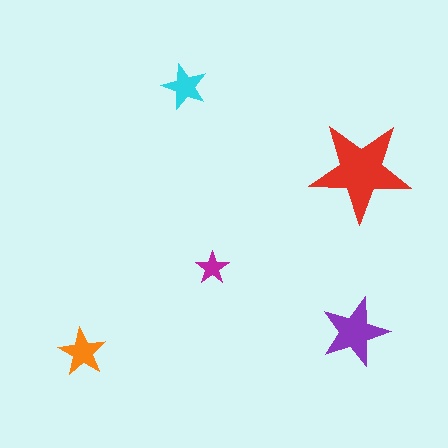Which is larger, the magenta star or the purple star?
The purple one.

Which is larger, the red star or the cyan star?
The red one.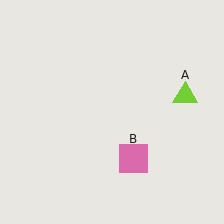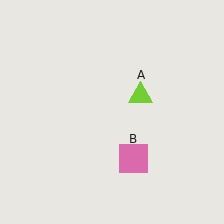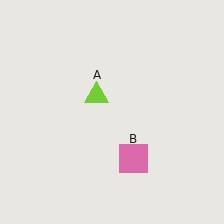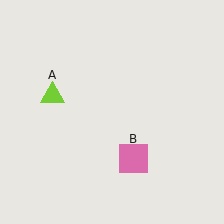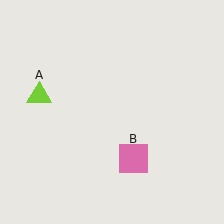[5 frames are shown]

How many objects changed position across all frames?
1 object changed position: lime triangle (object A).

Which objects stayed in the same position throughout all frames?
Pink square (object B) remained stationary.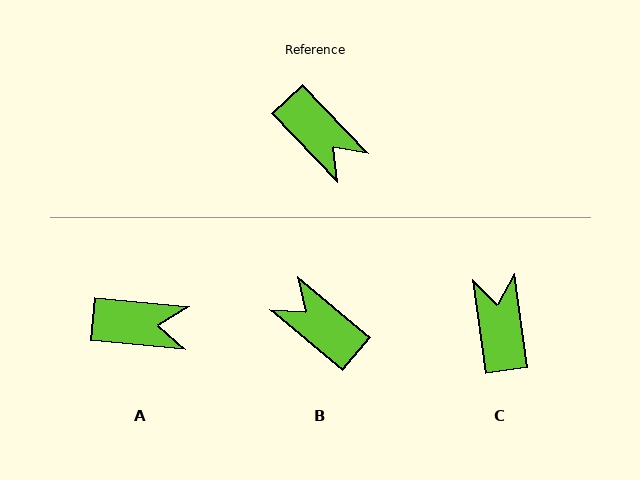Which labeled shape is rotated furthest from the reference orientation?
B, about 174 degrees away.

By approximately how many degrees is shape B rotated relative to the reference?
Approximately 174 degrees clockwise.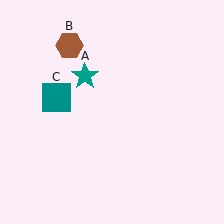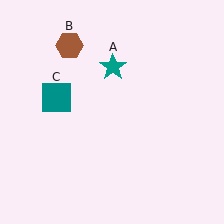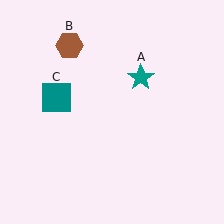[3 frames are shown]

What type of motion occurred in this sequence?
The teal star (object A) rotated clockwise around the center of the scene.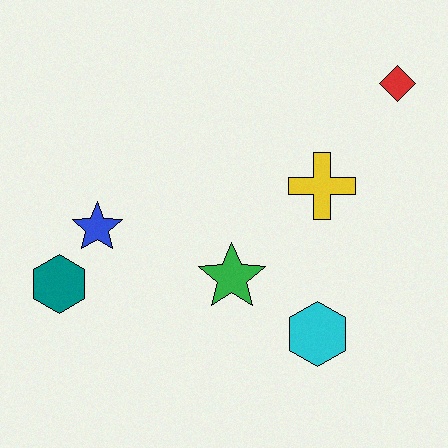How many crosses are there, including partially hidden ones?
There is 1 cross.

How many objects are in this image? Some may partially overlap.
There are 6 objects.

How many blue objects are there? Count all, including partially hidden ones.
There is 1 blue object.